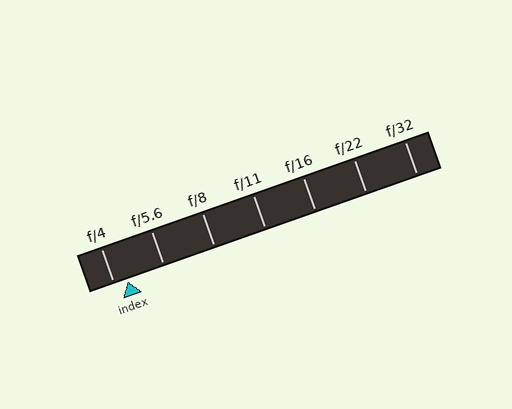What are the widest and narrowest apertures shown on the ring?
The widest aperture shown is f/4 and the narrowest is f/32.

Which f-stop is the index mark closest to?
The index mark is closest to f/4.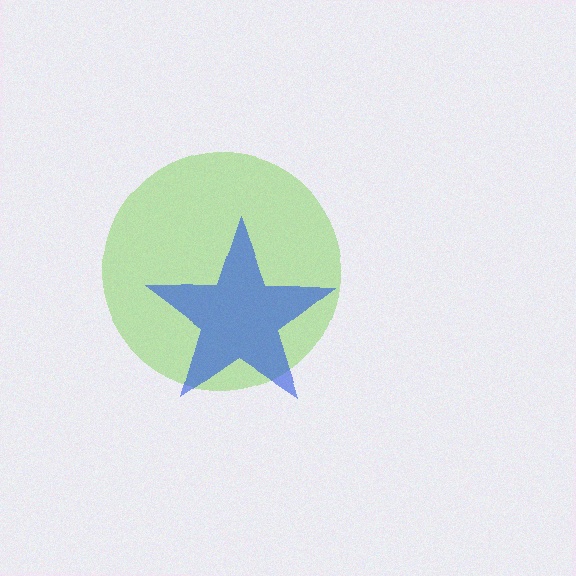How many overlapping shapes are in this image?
There are 2 overlapping shapes in the image.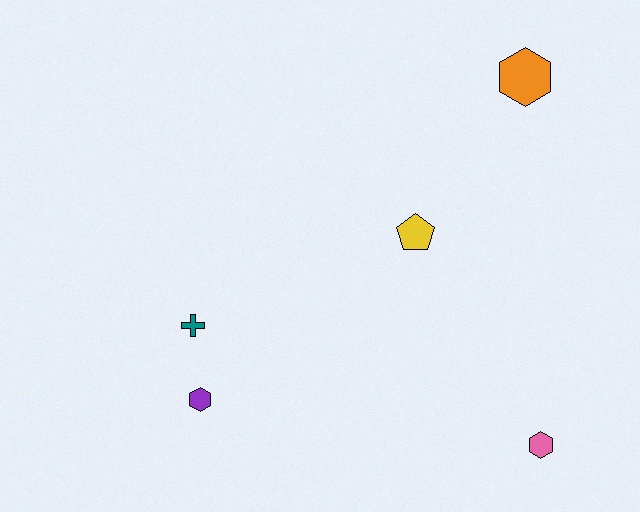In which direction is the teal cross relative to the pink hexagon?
The teal cross is to the left of the pink hexagon.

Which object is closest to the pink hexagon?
The yellow pentagon is closest to the pink hexagon.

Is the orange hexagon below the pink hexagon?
No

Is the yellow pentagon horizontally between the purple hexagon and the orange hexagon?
Yes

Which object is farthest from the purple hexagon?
The orange hexagon is farthest from the purple hexagon.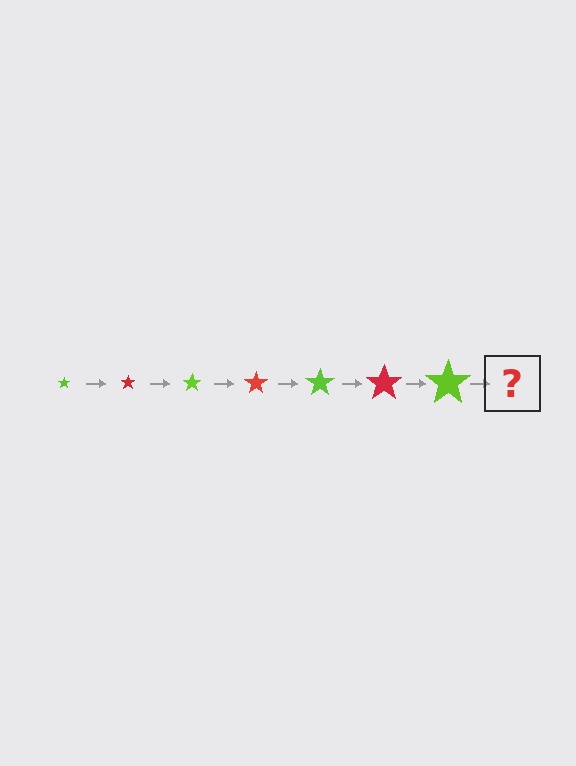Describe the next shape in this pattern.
It should be a red star, larger than the previous one.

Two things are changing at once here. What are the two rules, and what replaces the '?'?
The two rules are that the star grows larger each step and the color cycles through lime and red. The '?' should be a red star, larger than the previous one.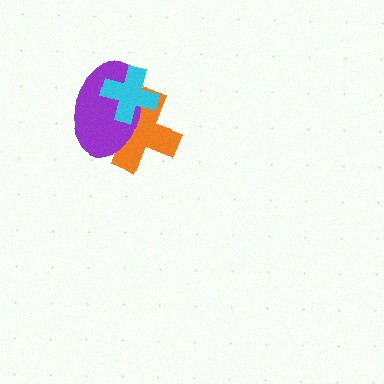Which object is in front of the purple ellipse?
The cyan cross is in front of the purple ellipse.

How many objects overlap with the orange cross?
2 objects overlap with the orange cross.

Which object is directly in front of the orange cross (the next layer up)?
The purple ellipse is directly in front of the orange cross.